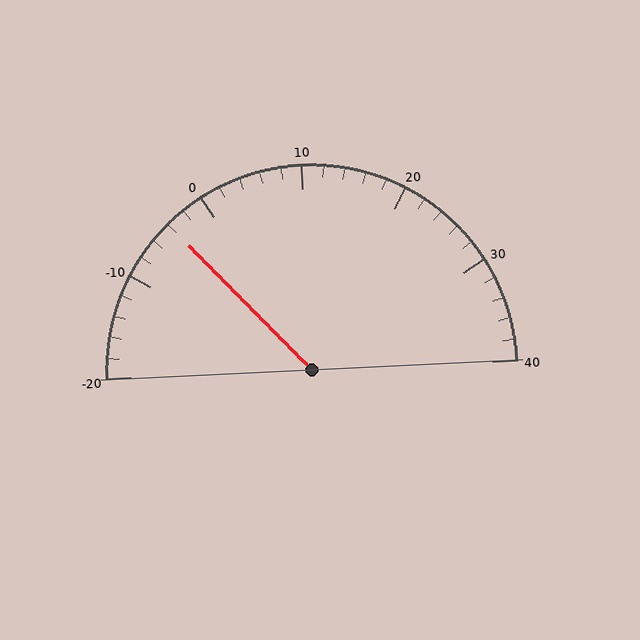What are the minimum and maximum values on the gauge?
The gauge ranges from -20 to 40.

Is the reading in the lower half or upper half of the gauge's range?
The reading is in the lower half of the range (-20 to 40).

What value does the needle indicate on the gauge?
The needle indicates approximately -4.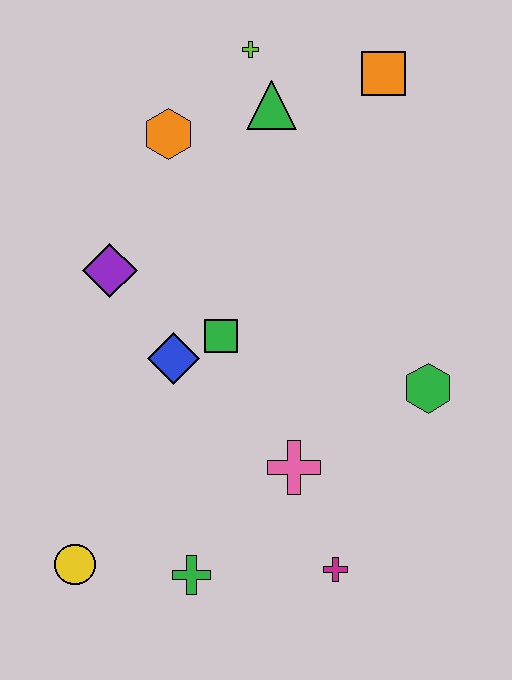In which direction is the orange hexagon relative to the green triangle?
The orange hexagon is to the left of the green triangle.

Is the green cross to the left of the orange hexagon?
No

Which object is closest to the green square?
The blue diamond is closest to the green square.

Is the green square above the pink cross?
Yes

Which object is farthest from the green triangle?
The yellow circle is farthest from the green triangle.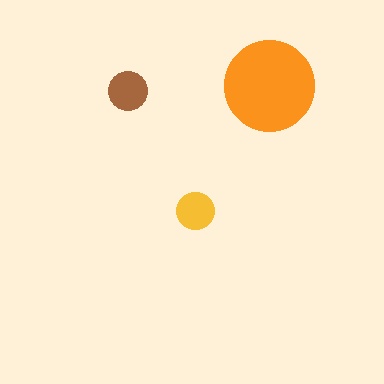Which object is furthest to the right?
The orange circle is rightmost.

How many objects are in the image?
There are 3 objects in the image.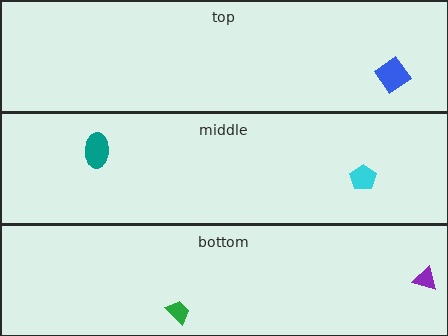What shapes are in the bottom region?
The green trapezoid, the purple triangle.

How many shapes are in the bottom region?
2.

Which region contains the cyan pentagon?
The middle region.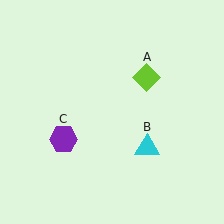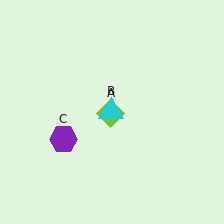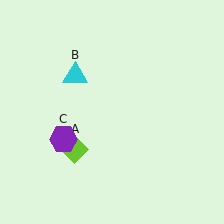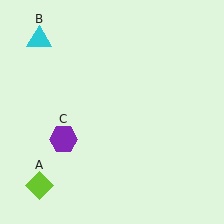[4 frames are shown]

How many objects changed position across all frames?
2 objects changed position: lime diamond (object A), cyan triangle (object B).